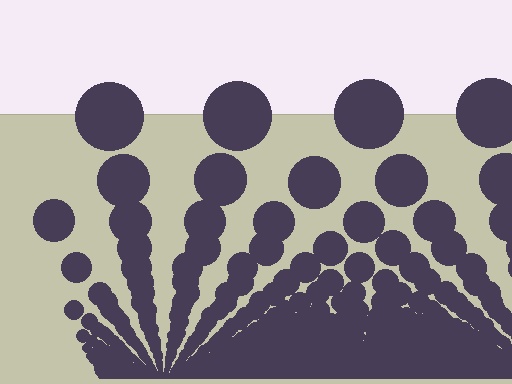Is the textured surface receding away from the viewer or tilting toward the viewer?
The surface appears to tilt toward the viewer. Texture elements get larger and sparser toward the top.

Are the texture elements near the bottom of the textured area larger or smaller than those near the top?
Smaller. The gradient is inverted — elements near the bottom are smaller and denser.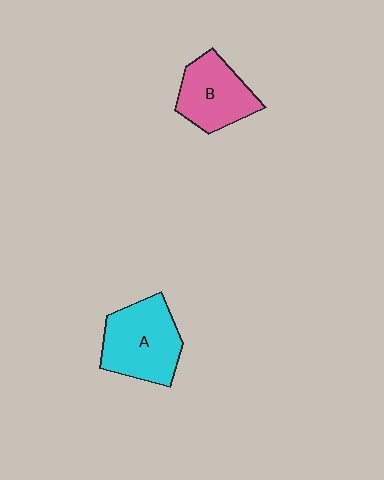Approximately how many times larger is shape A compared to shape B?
Approximately 1.2 times.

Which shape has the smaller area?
Shape B (pink).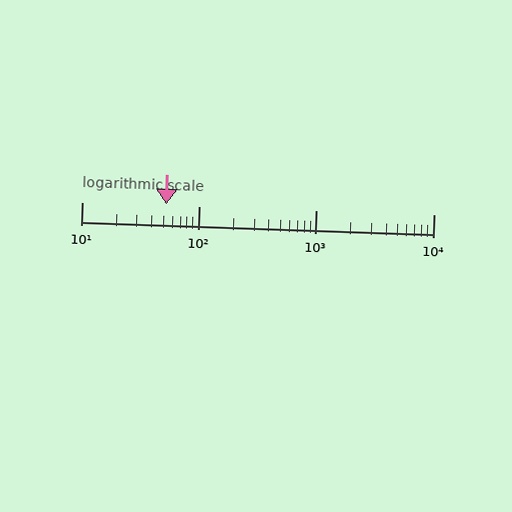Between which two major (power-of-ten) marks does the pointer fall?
The pointer is between 10 and 100.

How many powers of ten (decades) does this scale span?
The scale spans 3 decades, from 10 to 10000.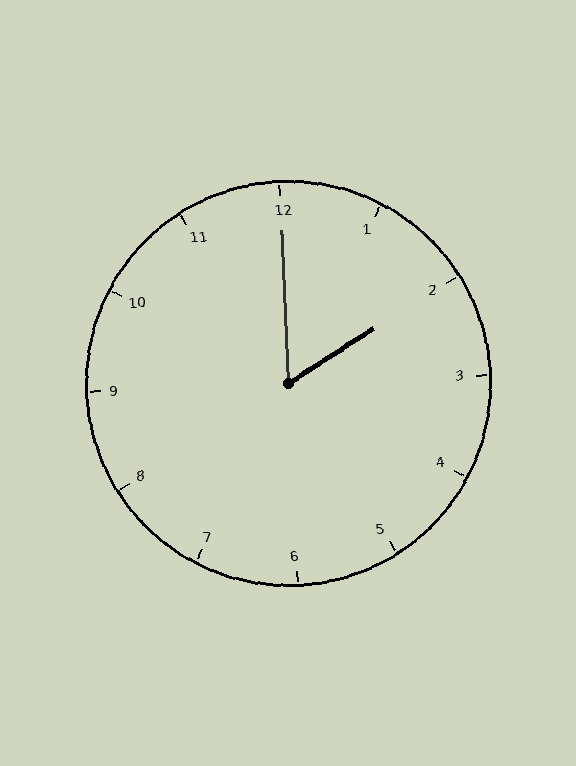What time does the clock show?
2:00.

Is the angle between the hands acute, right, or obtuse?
It is acute.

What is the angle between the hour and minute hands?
Approximately 60 degrees.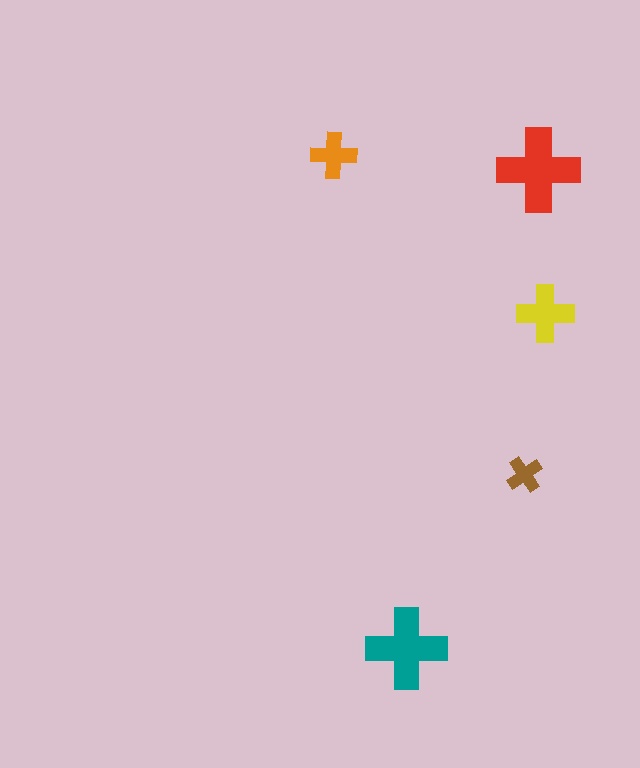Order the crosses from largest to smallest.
the red one, the teal one, the yellow one, the orange one, the brown one.